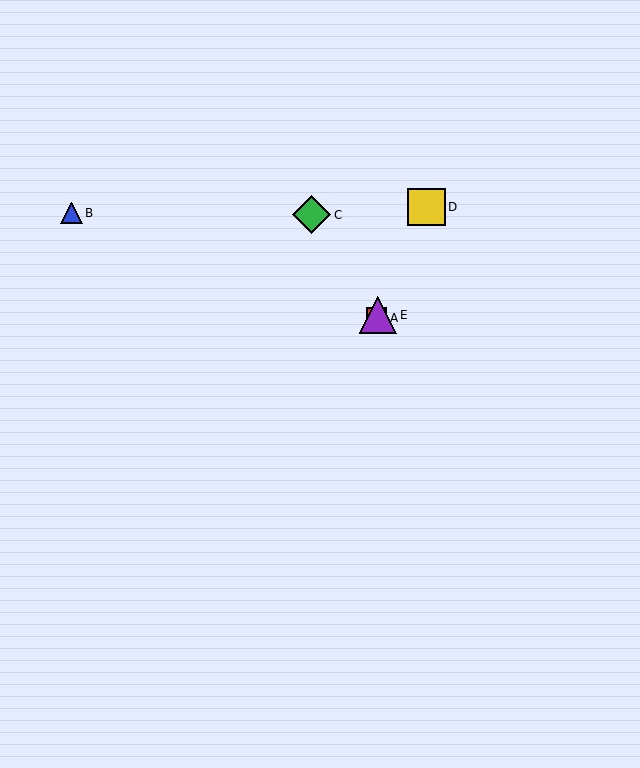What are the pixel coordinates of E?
Object E is at (378, 315).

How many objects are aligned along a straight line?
3 objects (A, D, E) are aligned along a straight line.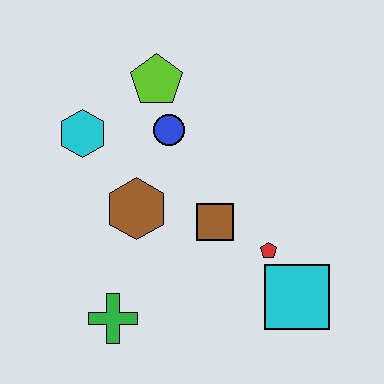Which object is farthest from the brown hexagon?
The cyan square is farthest from the brown hexagon.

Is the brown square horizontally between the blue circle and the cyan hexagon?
No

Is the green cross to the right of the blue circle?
No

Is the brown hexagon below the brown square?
No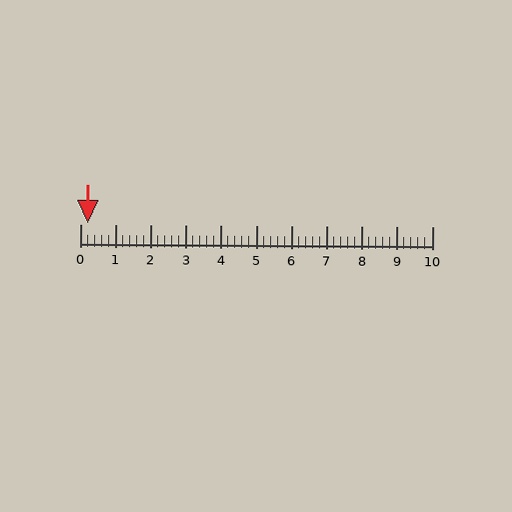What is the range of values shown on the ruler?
The ruler shows values from 0 to 10.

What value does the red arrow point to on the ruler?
The red arrow points to approximately 0.2.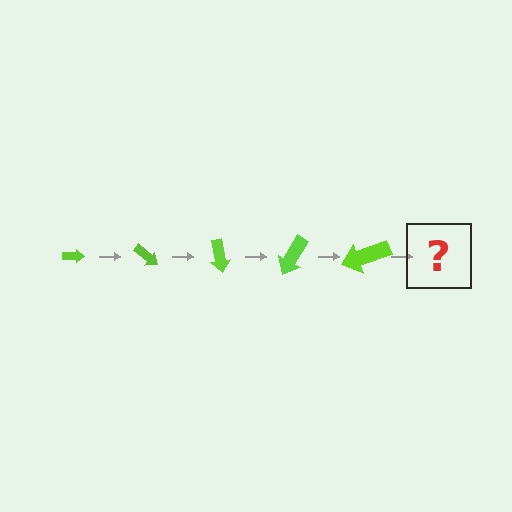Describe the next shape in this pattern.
It should be an arrow, larger than the previous one and rotated 200 degrees from the start.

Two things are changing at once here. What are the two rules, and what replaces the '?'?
The two rules are that the arrow grows larger each step and it rotates 40 degrees each step. The '?' should be an arrow, larger than the previous one and rotated 200 degrees from the start.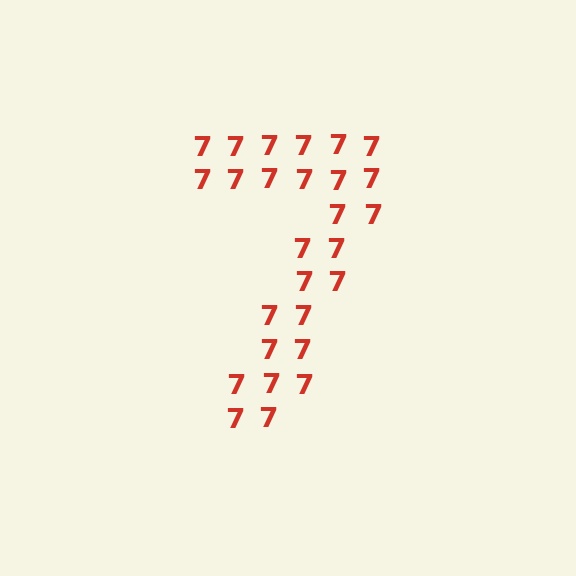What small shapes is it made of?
It is made of small digit 7's.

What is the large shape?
The large shape is the digit 7.